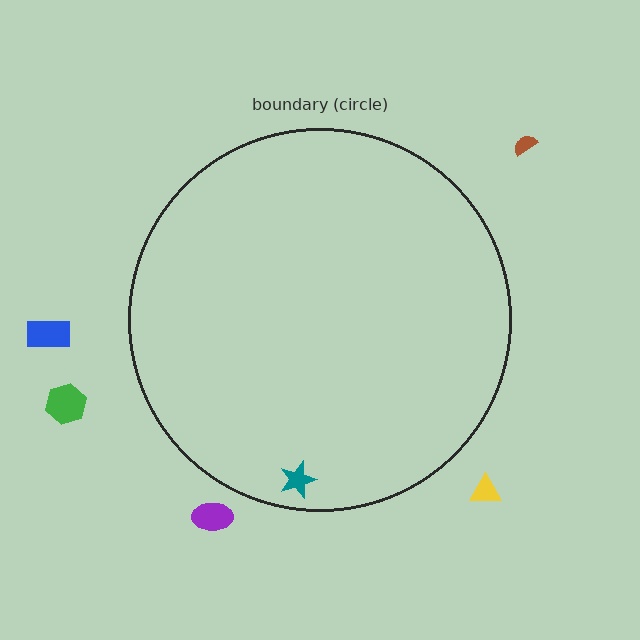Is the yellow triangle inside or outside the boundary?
Outside.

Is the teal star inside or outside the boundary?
Inside.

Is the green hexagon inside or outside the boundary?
Outside.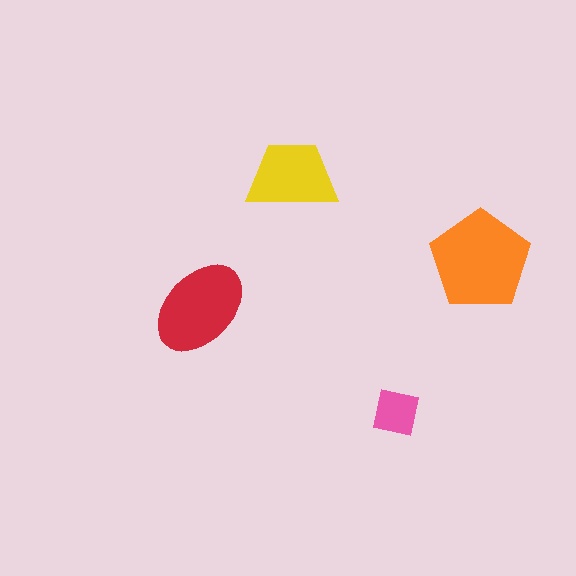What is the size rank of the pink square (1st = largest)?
4th.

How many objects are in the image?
There are 4 objects in the image.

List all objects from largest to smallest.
The orange pentagon, the red ellipse, the yellow trapezoid, the pink square.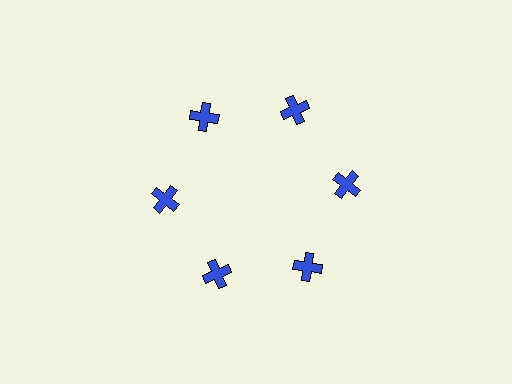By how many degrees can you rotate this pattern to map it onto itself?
The pattern maps onto itself every 60 degrees of rotation.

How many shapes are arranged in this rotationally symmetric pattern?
There are 6 shapes, arranged in 6 groups of 1.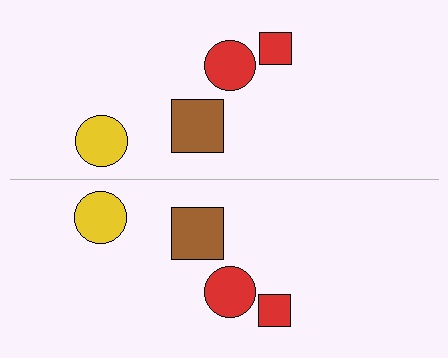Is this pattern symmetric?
Yes, this pattern has bilateral (reflection) symmetry.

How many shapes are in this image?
There are 8 shapes in this image.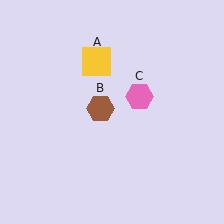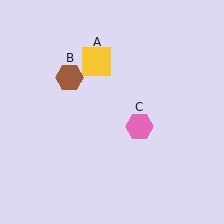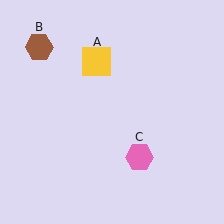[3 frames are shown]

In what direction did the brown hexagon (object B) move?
The brown hexagon (object B) moved up and to the left.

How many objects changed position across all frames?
2 objects changed position: brown hexagon (object B), pink hexagon (object C).